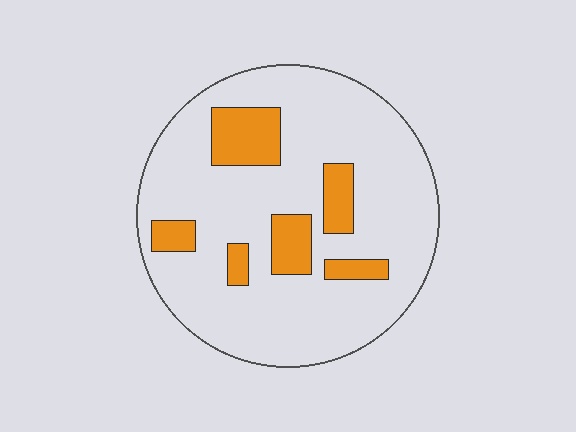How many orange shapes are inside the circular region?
6.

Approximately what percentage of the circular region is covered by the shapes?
Approximately 15%.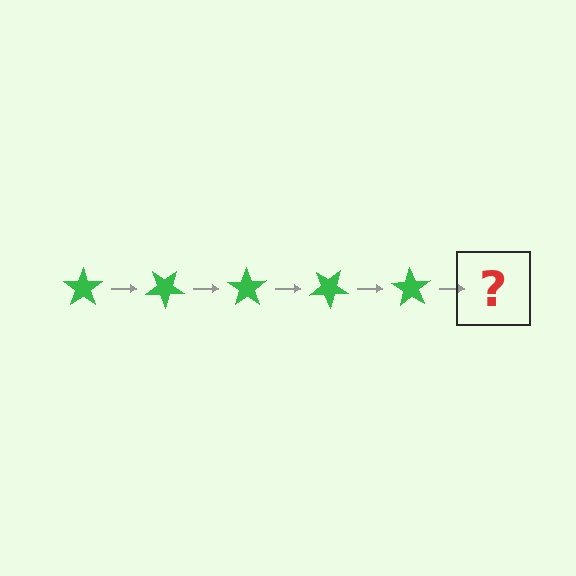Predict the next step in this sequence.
The next step is a green star rotated 175 degrees.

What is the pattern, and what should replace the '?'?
The pattern is that the star rotates 35 degrees each step. The '?' should be a green star rotated 175 degrees.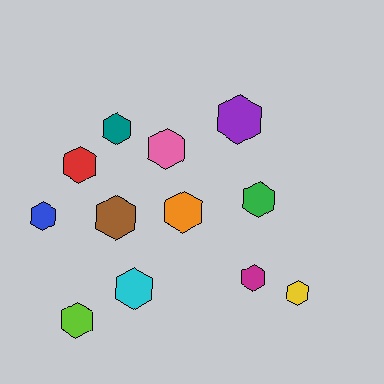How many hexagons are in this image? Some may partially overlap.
There are 12 hexagons.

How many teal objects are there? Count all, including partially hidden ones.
There is 1 teal object.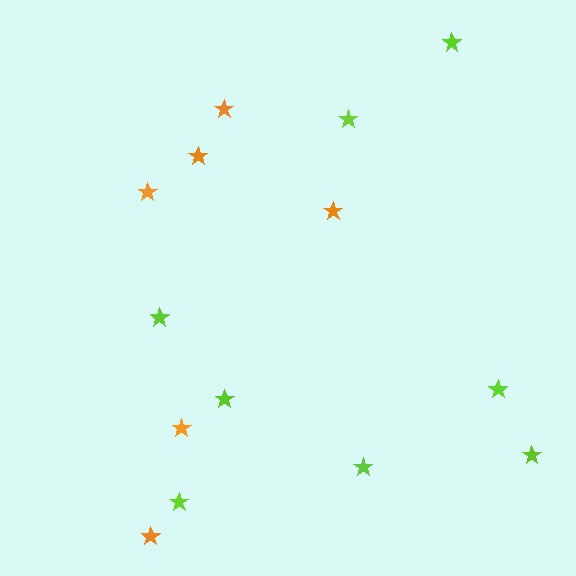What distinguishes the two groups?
There are 2 groups: one group of lime stars (8) and one group of orange stars (6).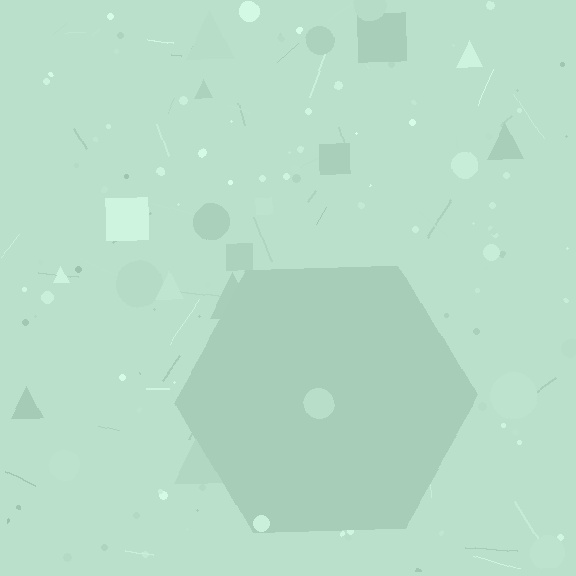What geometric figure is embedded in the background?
A hexagon is embedded in the background.